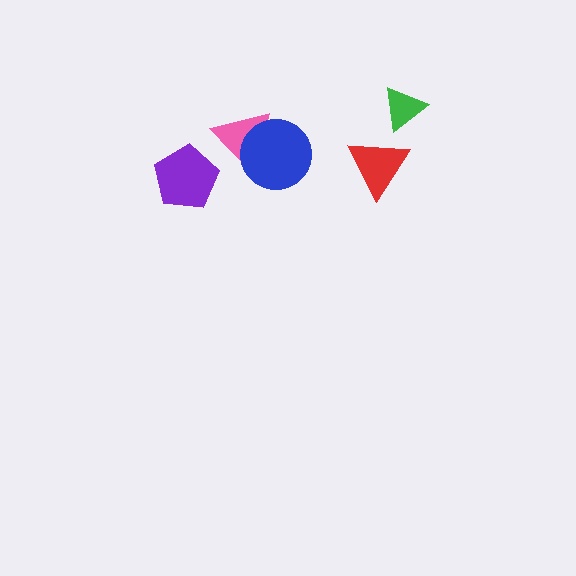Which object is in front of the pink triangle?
The blue circle is in front of the pink triangle.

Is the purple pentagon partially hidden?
No, no other shape covers it.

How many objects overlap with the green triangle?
0 objects overlap with the green triangle.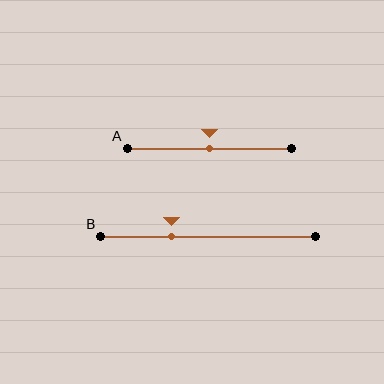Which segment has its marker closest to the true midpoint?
Segment A has its marker closest to the true midpoint.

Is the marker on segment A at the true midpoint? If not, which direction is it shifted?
Yes, the marker on segment A is at the true midpoint.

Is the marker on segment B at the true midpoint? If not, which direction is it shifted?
No, the marker on segment B is shifted to the left by about 17% of the segment length.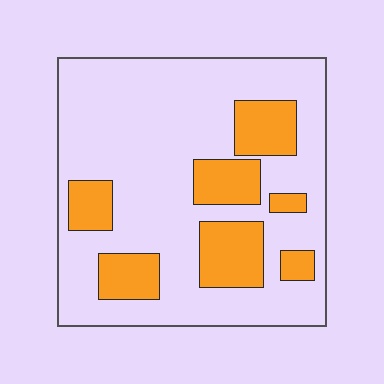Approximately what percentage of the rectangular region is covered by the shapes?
Approximately 25%.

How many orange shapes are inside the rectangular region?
7.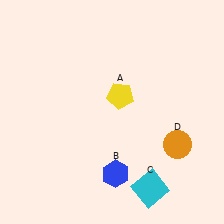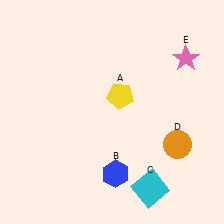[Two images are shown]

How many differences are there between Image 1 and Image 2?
There is 1 difference between the two images.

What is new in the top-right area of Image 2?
A pink star (E) was added in the top-right area of Image 2.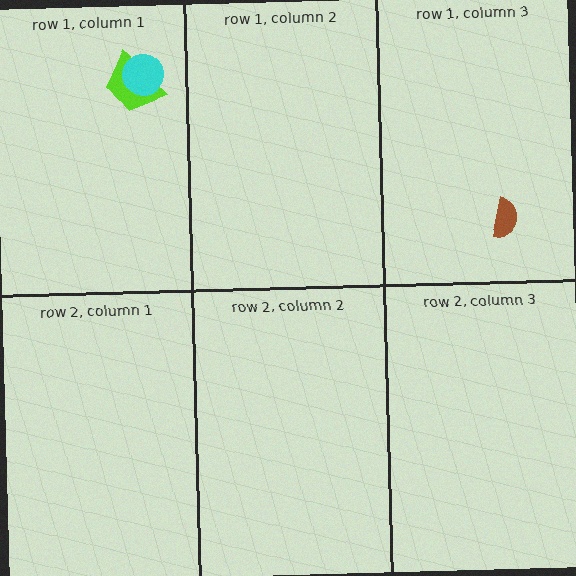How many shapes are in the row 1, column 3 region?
1.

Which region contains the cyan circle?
The row 1, column 1 region.